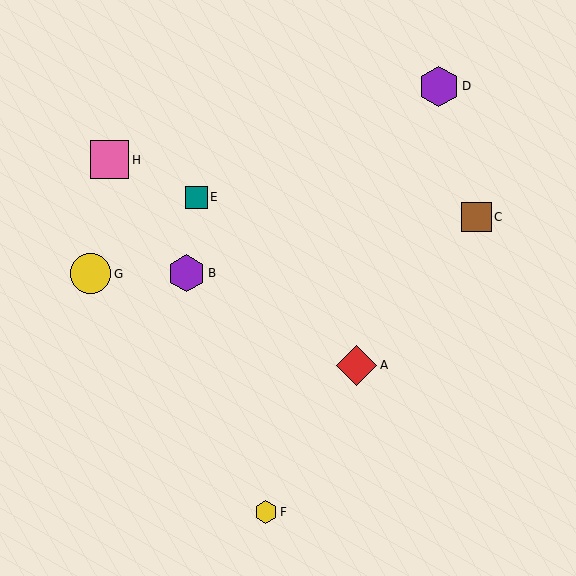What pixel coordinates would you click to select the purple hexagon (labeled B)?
Click at (186, 273) to select the purple hexagon B.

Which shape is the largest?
The yellow circle (labeled G) is the largest.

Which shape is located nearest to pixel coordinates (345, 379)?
The red diamond (labeled A) at (357, 365) is nearest to that location.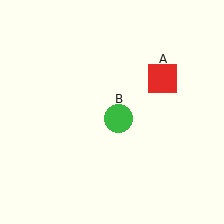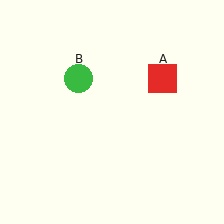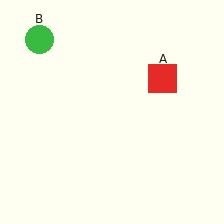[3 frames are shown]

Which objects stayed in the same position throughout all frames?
Red square (object A) remained stationary.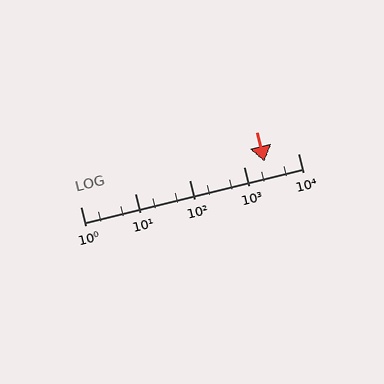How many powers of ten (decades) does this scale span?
The scale spans 4 decades, from 1 to 10000.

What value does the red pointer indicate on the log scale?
The pointer indicates approximately 2400.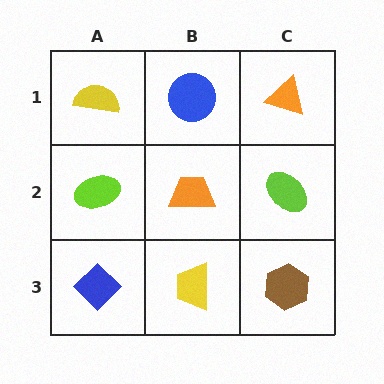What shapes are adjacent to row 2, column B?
A blue circle (row 1, column B), a yellow trapezoid (row 3, column B), a lime ellipse (row 2, column A), a lime ellipse (row 2, column C).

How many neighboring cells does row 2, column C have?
3.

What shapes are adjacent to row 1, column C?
A lime ellipse (row 2, column C), a blue circle (row 1, column B).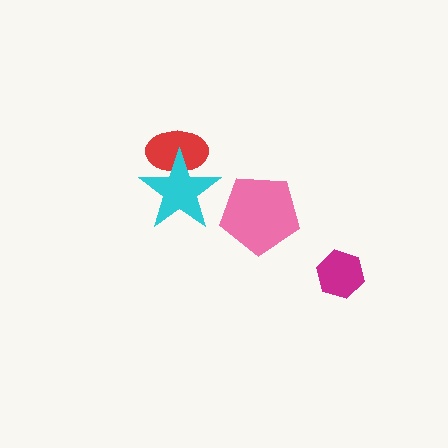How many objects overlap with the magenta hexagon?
0 objects overlap with the magenta hexagon.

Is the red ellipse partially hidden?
Yes, it is partially covered by another shape.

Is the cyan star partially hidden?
No, no other shape covers it.